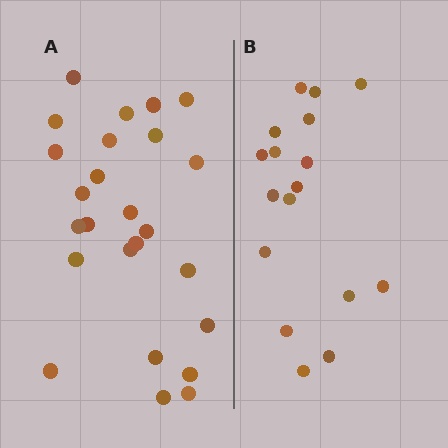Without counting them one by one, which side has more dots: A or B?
Region A (the left region) has more dots.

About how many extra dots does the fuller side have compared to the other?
Region A has roughly 8 or so more dots than region B.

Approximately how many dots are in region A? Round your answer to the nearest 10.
About 20 dots. (The exact count is 25, which rounds to 20.)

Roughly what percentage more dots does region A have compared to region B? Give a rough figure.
About 45% more.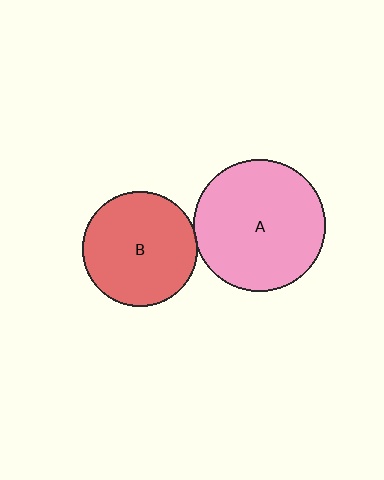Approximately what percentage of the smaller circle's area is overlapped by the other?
Approximately 5%.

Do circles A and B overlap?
Yes.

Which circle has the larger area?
Circle A (pink).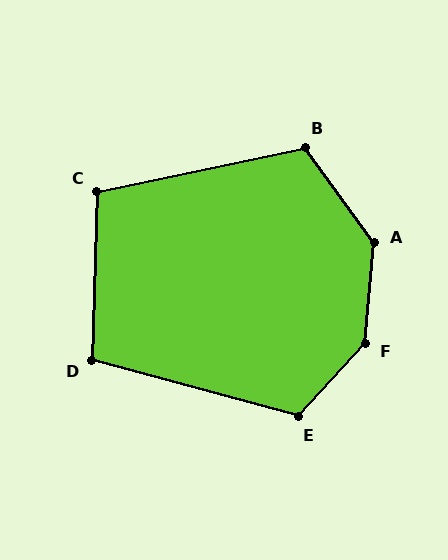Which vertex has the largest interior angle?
F, at approximately 142 degrees.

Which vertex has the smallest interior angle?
D, at approximately 103 degrees.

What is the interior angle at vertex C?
Approximately 103 degrees (obtuse).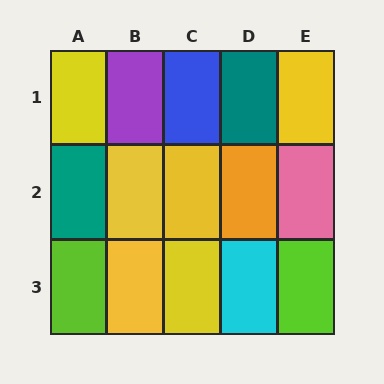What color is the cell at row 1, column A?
Yellow.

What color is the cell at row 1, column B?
Purple.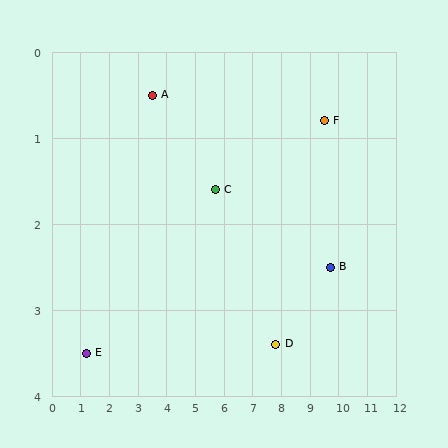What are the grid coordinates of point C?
Point C is at approximately (5.7, 1.6).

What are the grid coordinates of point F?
Point F is at approximately (9.5, 0.8).